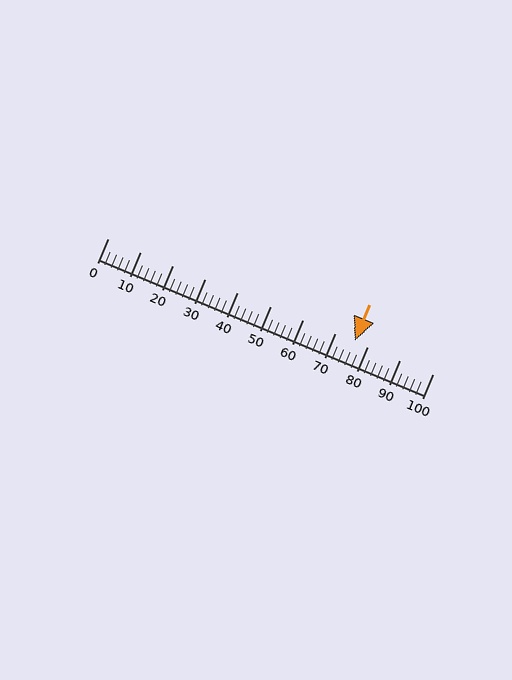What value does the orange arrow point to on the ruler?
The orange arrow points to approximately 76.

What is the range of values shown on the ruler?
The ruler shows values from 0 to 100.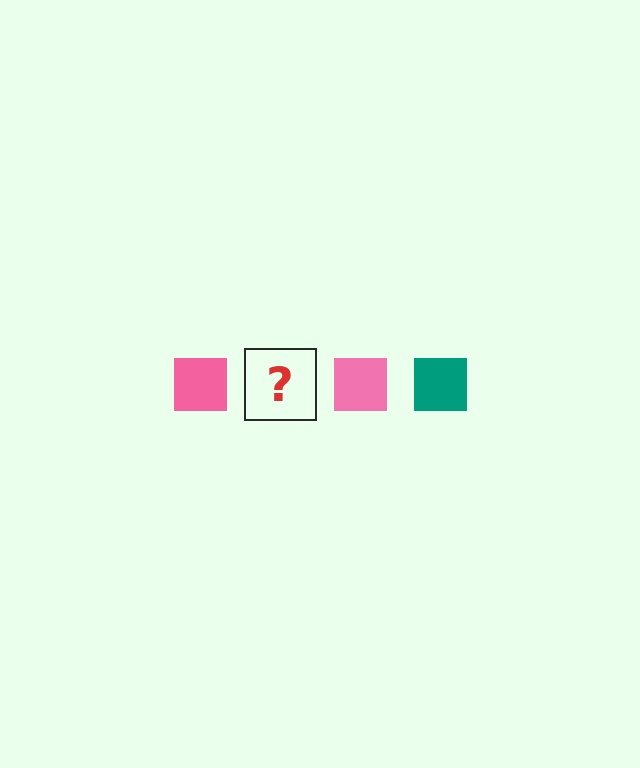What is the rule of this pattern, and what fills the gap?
The rule is that the pattern cycles through pink, teal squares. The gap should be filled with a teal square.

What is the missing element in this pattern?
The missing element is a teal square.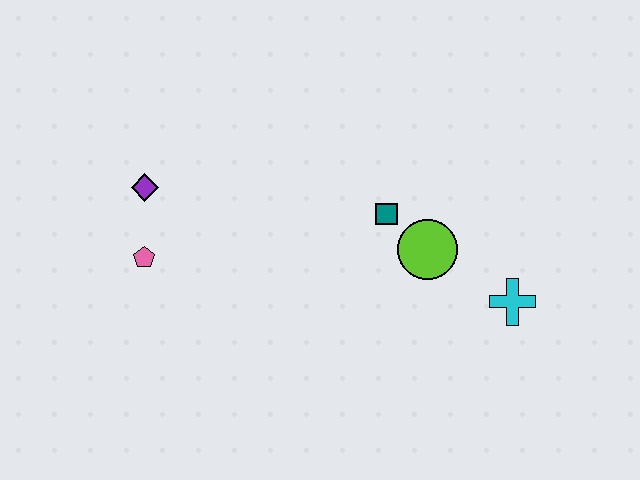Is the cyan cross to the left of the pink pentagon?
No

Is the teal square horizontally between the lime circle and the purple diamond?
Yes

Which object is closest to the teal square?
The lime circle is closest to the teal square.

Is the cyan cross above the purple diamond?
No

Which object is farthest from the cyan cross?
The purple diamond is farthest from the cyan cross.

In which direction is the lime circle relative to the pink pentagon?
The lime circle is to the right of the pink pentagon.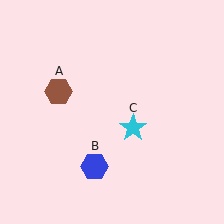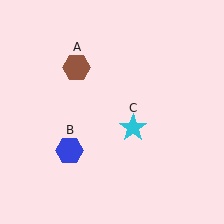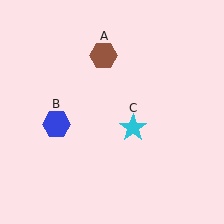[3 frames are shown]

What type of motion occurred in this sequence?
The brown hexagon (object A), blue hexagon (object B) rotated clockwise around the center of the scene.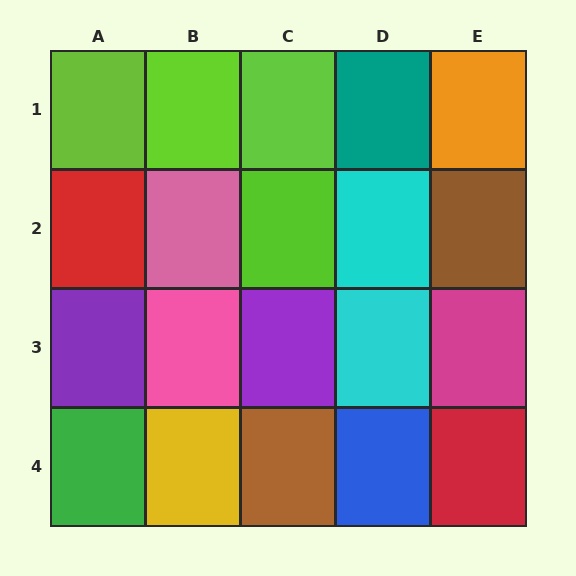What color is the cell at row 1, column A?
Lime.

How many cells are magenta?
1 cell is magenta.